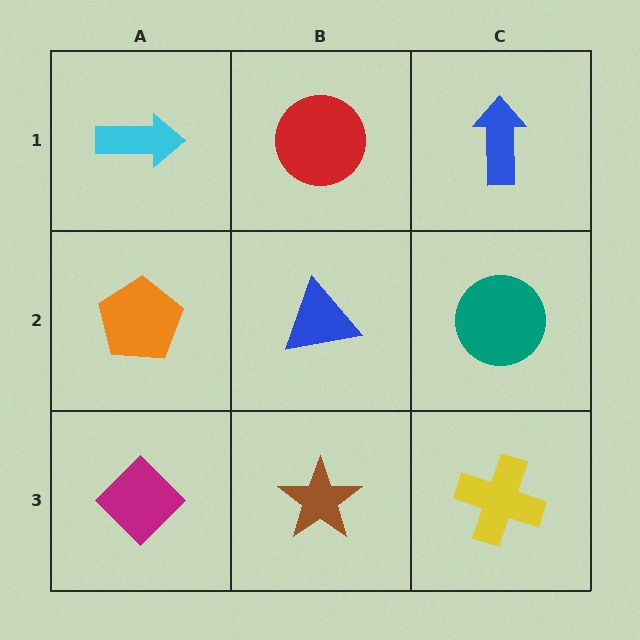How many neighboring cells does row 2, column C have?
3.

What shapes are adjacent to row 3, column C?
A teal circle (row 2, column C), a brown star (row 3, column B).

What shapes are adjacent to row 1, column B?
A blue triangle (row 2, column B), a cyan arrow (row 1, column A), a blue arrow (row 1, column C).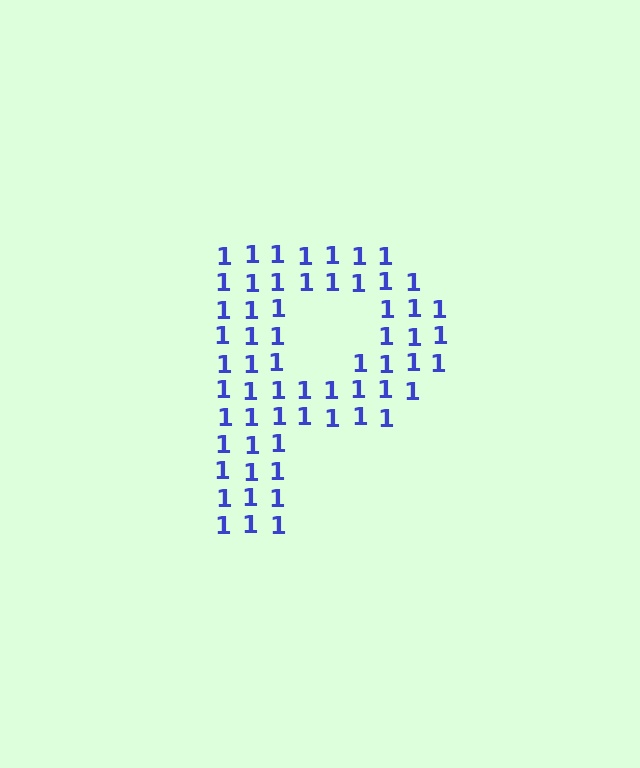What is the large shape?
The large shape is the letter P.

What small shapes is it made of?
It is made of small digit 1's.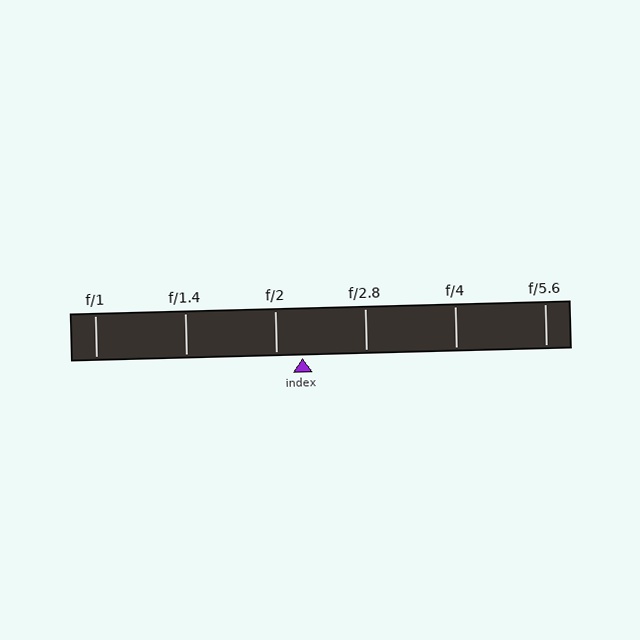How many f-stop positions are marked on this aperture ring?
There are 6 f-stop positions marked.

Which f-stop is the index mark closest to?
The index mark is closest to f/2.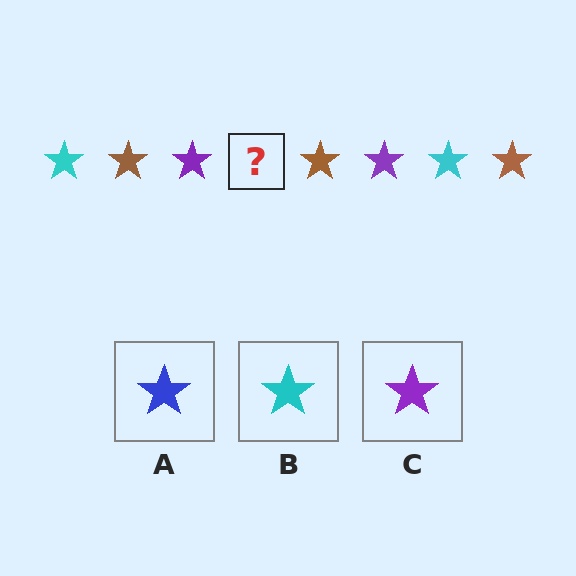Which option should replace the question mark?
Option B.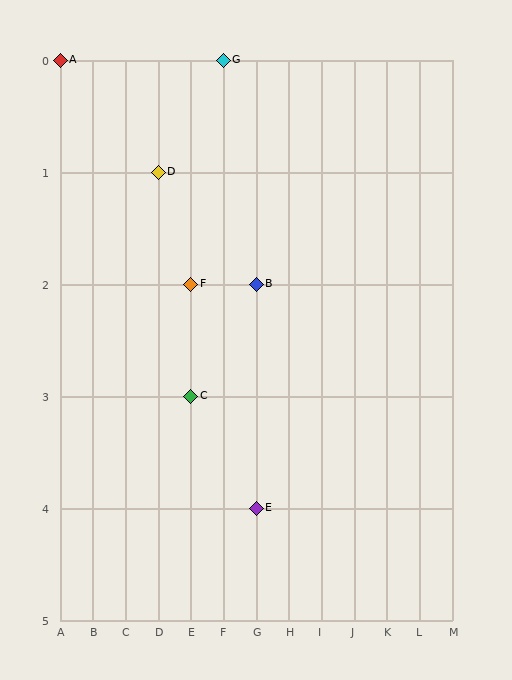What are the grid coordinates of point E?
Point E is at grid coordinates (G, 4).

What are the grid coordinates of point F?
Point F is at grid coordinates (E, 2).